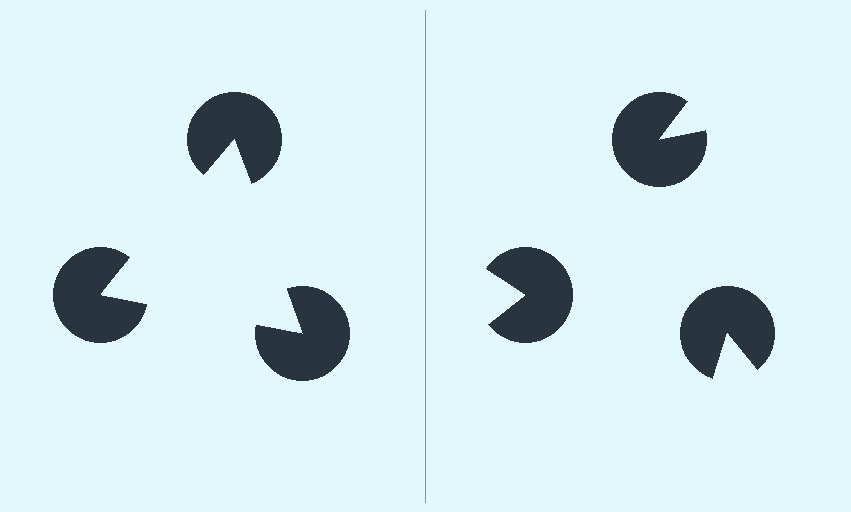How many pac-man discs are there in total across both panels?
6 — 3 on each side.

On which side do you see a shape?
An illusory triangle appears on the left side. On the right side the wedge cuts are rotated, so no coherent shape forms.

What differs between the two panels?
The pac-man discs are positioned identically on both sides; only the wedge orientations differ. On the left they align to a triangle; on the right they are misaligned.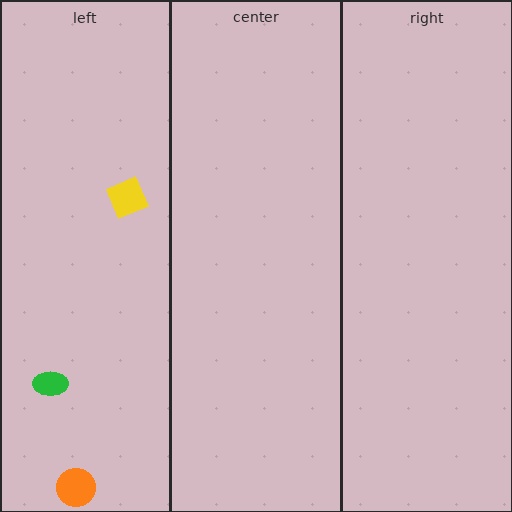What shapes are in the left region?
The orange circle, the yellow diamond, the green ellipse.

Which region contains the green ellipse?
The left region.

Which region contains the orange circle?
The left region.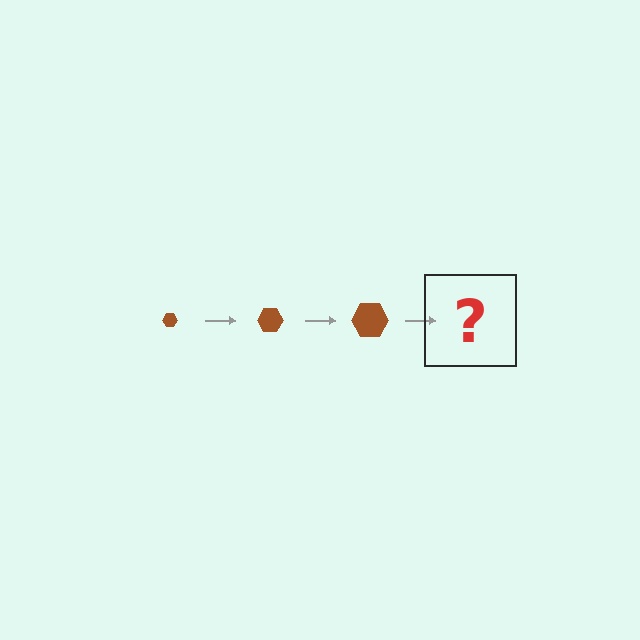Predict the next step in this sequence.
The next step is a brown hexagon, larger than the previous one.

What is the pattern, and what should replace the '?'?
The pattern is that the hexagon gets progressively larger each step. The '?' should be a brown hexagon, larger than the previous one.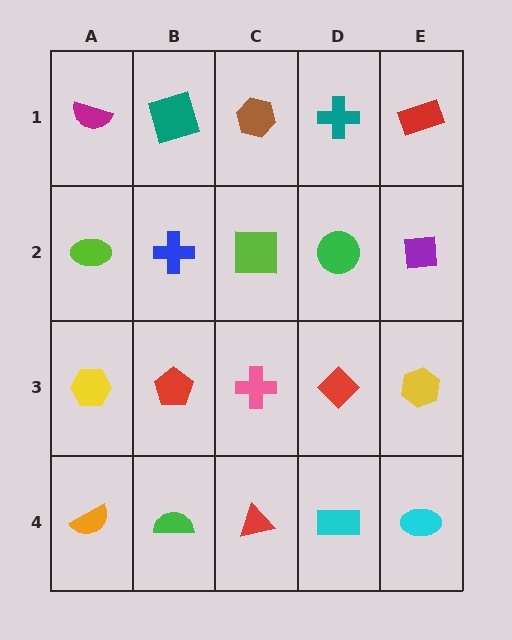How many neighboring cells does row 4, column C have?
3.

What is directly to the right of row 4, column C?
A cyan rectangle.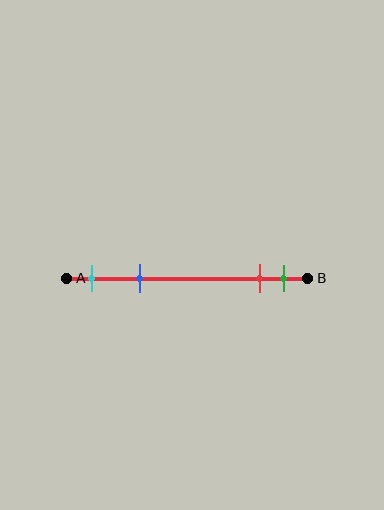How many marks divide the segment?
There are 4 marks dividing the segment.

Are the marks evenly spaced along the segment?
No, the marks are not evenly spaced.